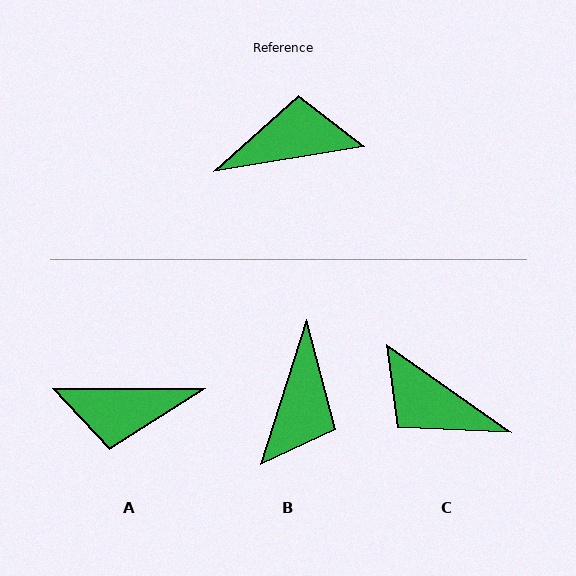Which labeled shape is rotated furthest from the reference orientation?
A, about 171 degrees away.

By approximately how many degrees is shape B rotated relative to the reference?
Approximately 117 degrees clockwise.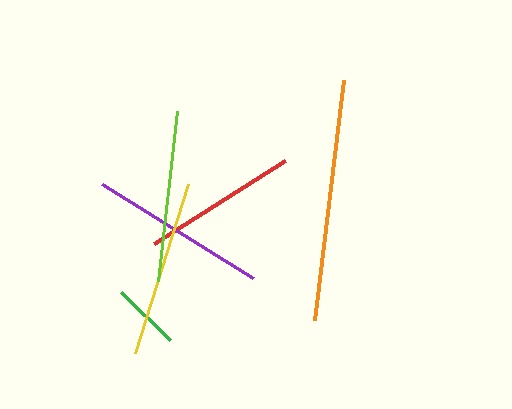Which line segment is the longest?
The orange line is the longest at approximately 241 pixels.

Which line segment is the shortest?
The green line is the shortest at approximately 68 pixels.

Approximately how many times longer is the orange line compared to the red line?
The orange line is approximately 1.6 times the length of the red line.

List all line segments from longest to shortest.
From longest to shortest: orange, purple, yellow, lime, red, green.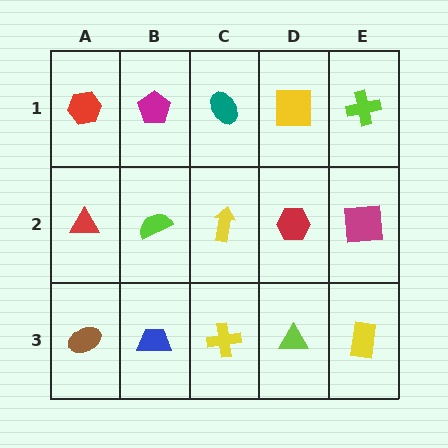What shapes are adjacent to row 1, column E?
A magenta square (row 2, column E), a yellow square (row 1, column D).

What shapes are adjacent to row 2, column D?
A yellow square (row 1, column D), a lime triangle (row 3, column D), a yellow arrow (row 2, column C), a magenta square (row 2, column E).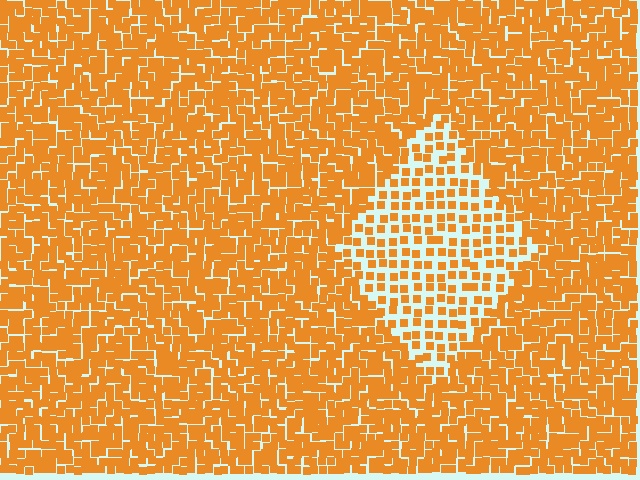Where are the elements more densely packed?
The elements are more densely packed outside the diamond boundary.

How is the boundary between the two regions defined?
The boundary is defined by a change in element density (approximately 2.1x ratio). All elements are the same color, size, and shape.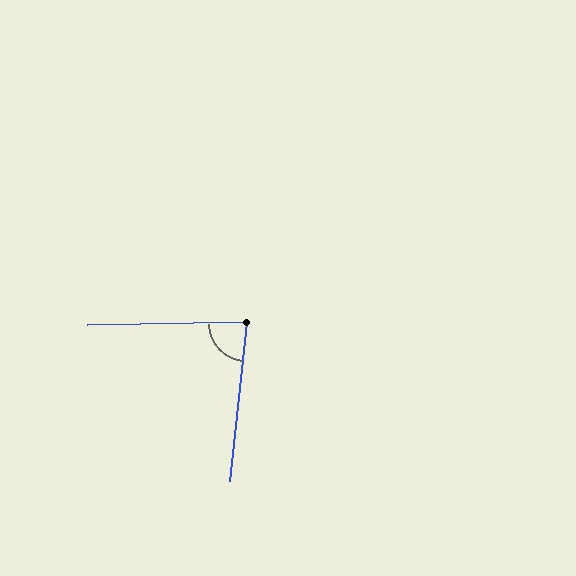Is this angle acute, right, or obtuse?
It is acute.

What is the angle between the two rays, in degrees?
Approximately 83 degrees.